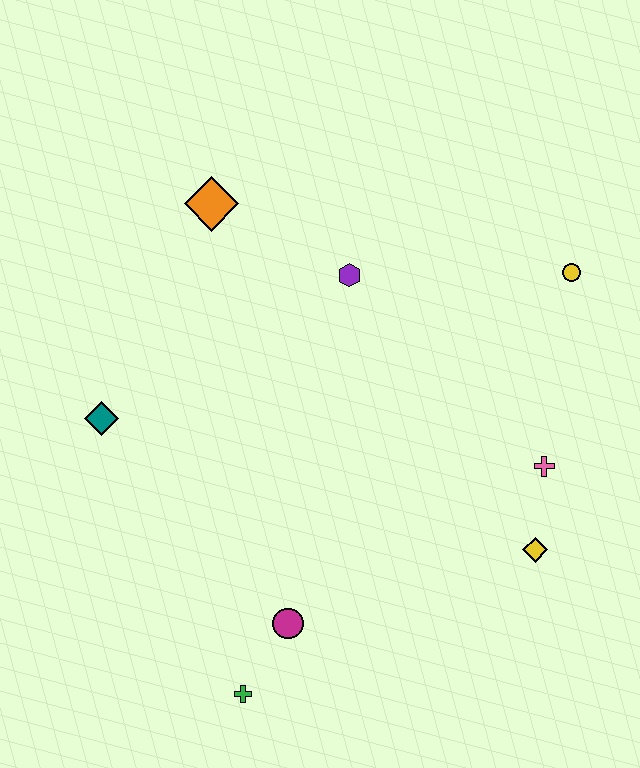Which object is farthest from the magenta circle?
The yellow circle is farthest from the magenta circle.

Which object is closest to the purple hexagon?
The orange diamond is closest to the purple hexagon.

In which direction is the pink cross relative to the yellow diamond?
The pink cross is above the yellow diamond.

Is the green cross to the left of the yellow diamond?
Yes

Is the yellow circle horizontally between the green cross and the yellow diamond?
No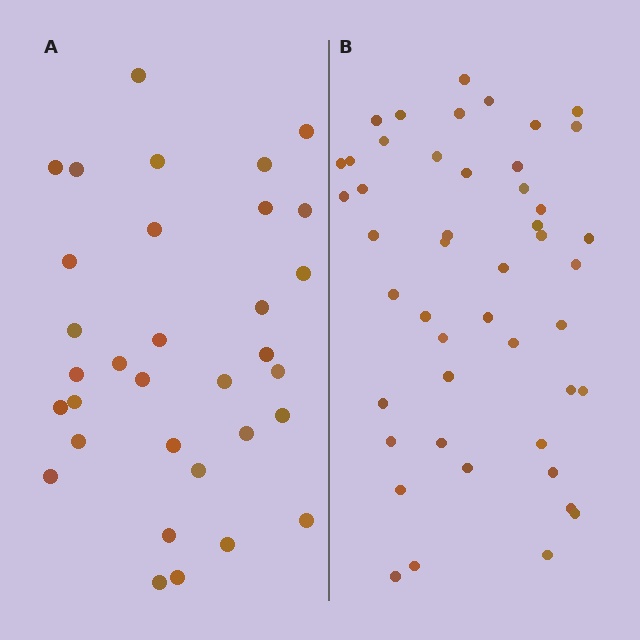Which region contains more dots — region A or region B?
Region B (the right region) has more dots.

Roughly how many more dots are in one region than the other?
Region B has approximately 15 more dots than region A.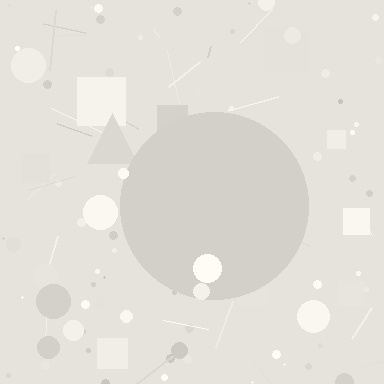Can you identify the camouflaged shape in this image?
The camouflaged shape is a circle.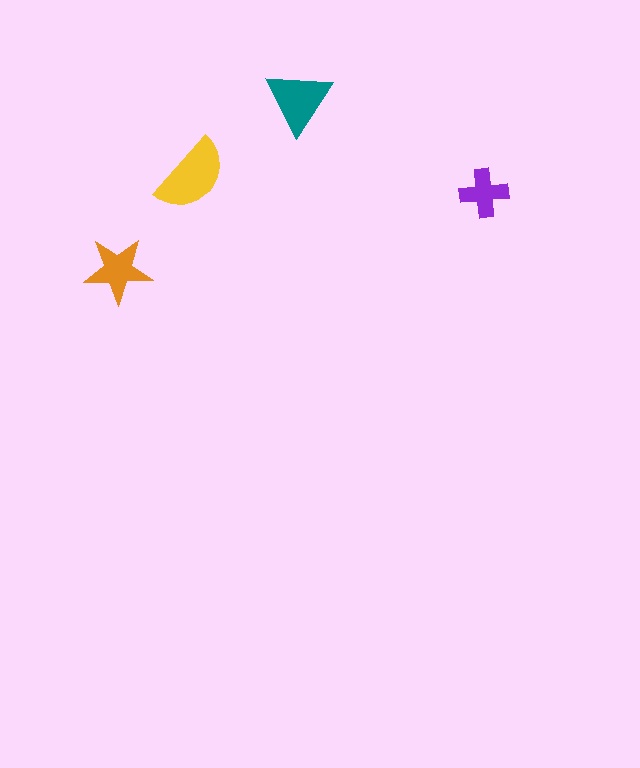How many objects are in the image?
There are 4 objects in the image.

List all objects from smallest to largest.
The purple cross, the orange star, the teal triangle, the yellow semicircle.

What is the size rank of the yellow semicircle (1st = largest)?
1st.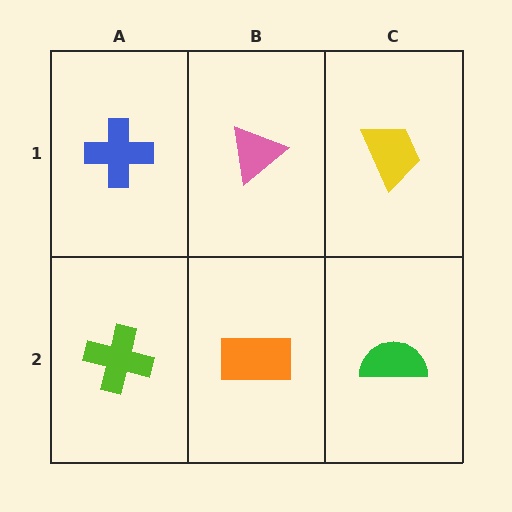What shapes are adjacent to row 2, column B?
A pink triangle (row 1, column B), a lime cross (row 2, column A), a green semicircle (row 2, column C).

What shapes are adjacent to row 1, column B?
An orange rectangle (row 2, column B), a blue cross (row 1, column A), a yellow trapezoid (row 1, column C).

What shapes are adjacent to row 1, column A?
A lime cross (row 2, column A), a pink triangle (row 1, column B).